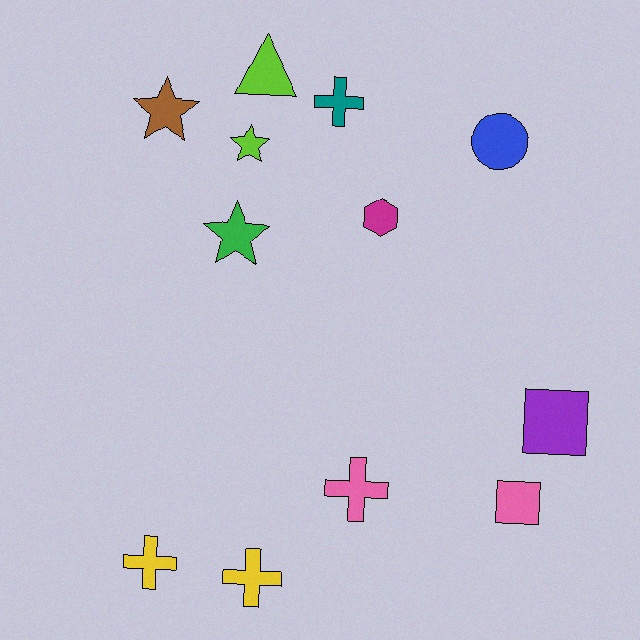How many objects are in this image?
There are 12 objects.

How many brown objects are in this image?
There is 1 brown object.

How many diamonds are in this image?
There are no diamonds.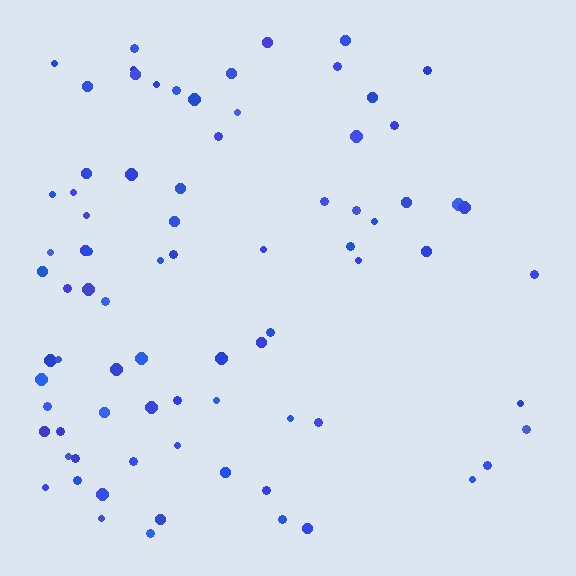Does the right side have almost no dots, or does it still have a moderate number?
Still a moderate number, just noticeably fewer than the left.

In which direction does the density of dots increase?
From right to left, with the left side densest.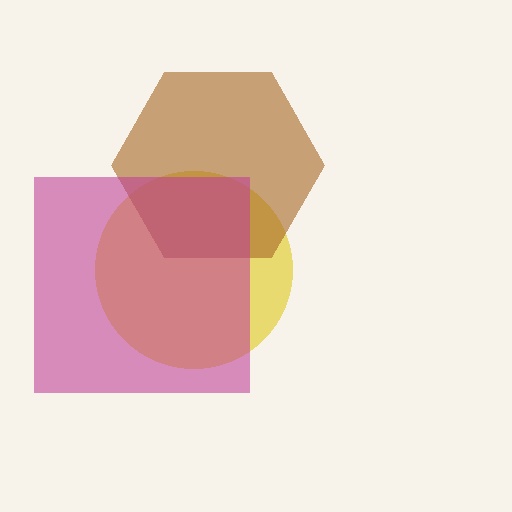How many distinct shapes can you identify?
There are 3 distinct shapes: a yellow circle, a brown hexagon, a magenta square.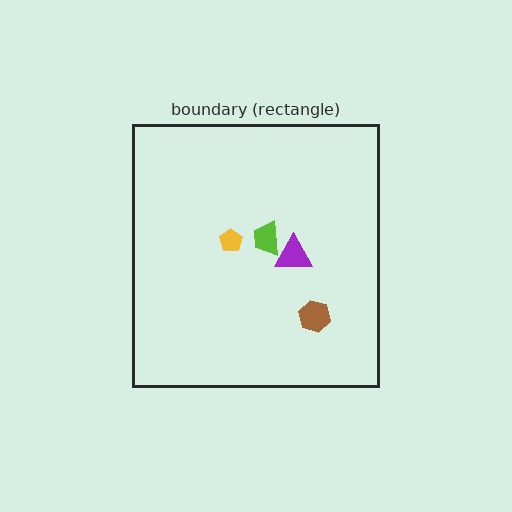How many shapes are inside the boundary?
4 inside, 0 outside.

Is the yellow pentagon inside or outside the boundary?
Inside.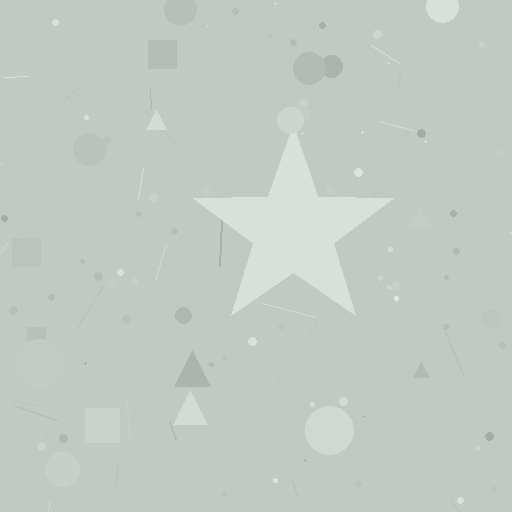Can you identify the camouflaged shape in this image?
The camouflaged shape is a star.